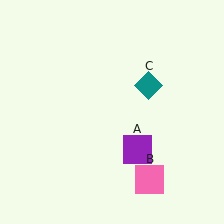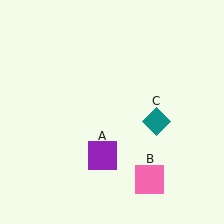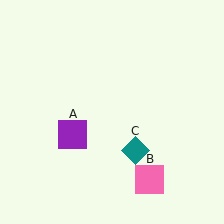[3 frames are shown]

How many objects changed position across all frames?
2 objects changed position: purple square (object A), teal diamond (object C).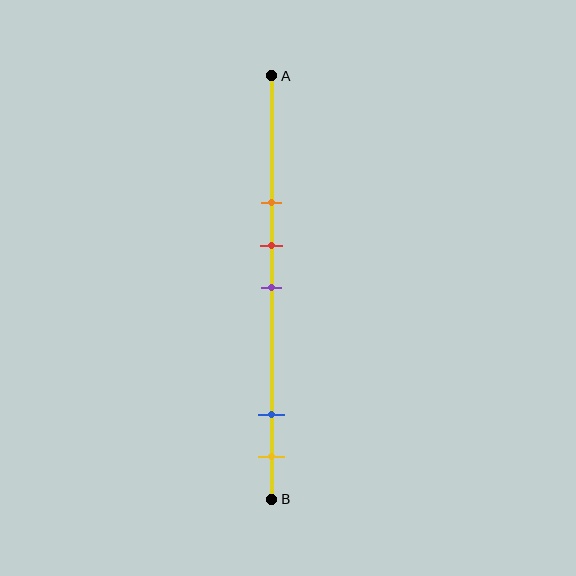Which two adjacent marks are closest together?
The red and purple marks are the closest adjacent pair.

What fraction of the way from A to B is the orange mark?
The orange mark is approximately 30% (0.3) of the way from A to B.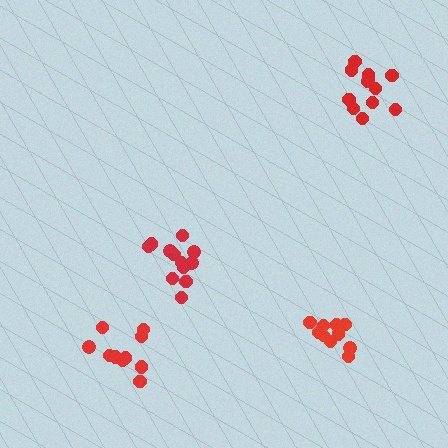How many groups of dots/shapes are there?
There are 4 groups.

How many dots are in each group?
Group 1: 10 dots, Group 2: 12 dots, Group 3: 10 dots, Group 4: 12 dots (44 total).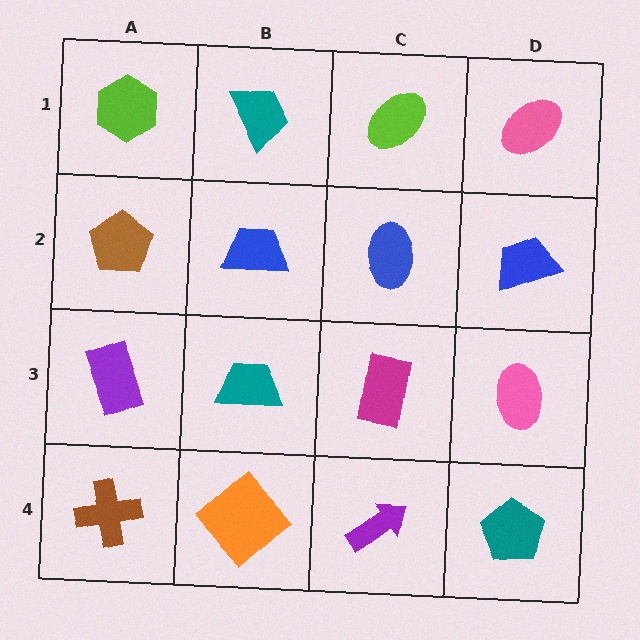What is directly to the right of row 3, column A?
A teal trapezoid.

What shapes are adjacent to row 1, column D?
A blue trapezoid (row 2, column D), a lime ellipse (row 1, column C).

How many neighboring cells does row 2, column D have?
3.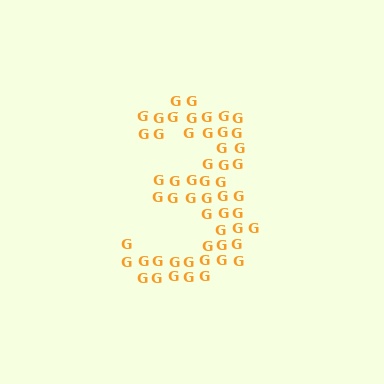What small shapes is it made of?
It is made of small letter G's.